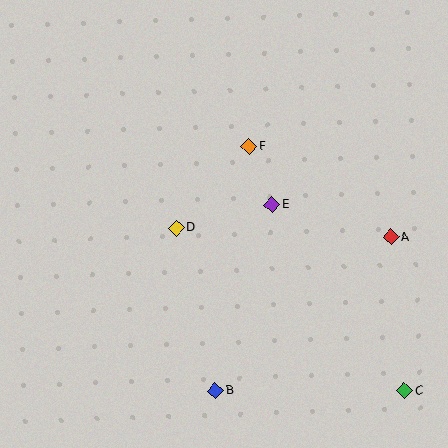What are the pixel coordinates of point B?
Point B is at (215, 391).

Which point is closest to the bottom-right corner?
Point C is closest to the bottom-right corner.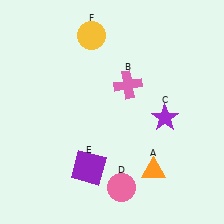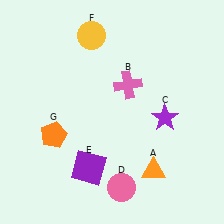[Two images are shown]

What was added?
An orange pentagon (G) was added in Image 2.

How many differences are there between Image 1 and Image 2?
There is 1 difference between the two images.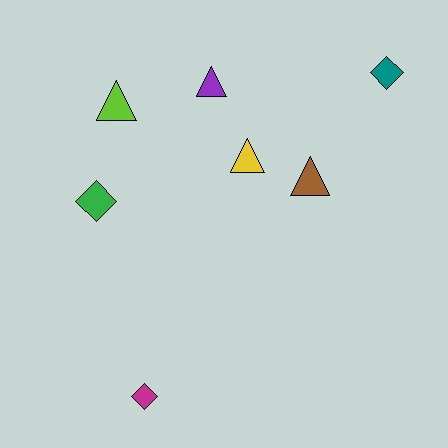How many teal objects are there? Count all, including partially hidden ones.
There is 1 teal object.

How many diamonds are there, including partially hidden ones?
There are 3 diamonds.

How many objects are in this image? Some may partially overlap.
There are 7 objects.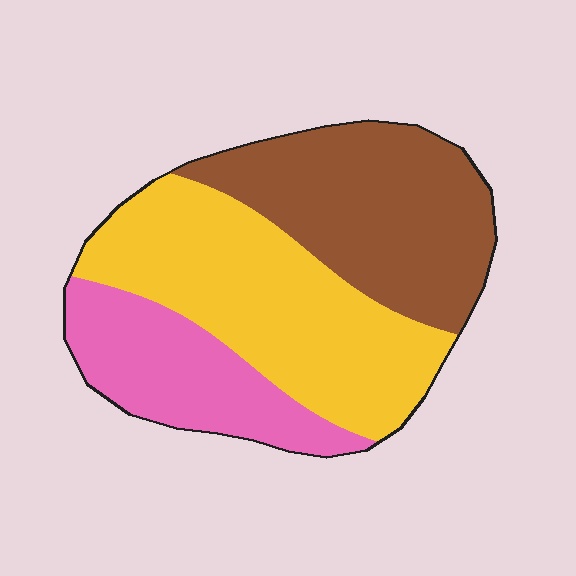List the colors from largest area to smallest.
From largest to smallest: yellow, brown, pink.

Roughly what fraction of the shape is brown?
Brown takes up about three eighths (3/8) of the shape.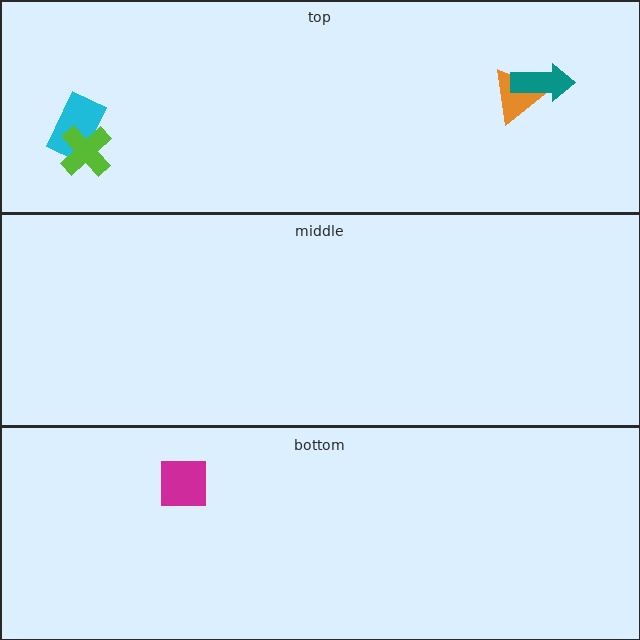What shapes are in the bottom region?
The magenta square.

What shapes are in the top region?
The cyan rectangle, the lime cross, the orange triangle, the teal arrow.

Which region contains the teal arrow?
The top region.